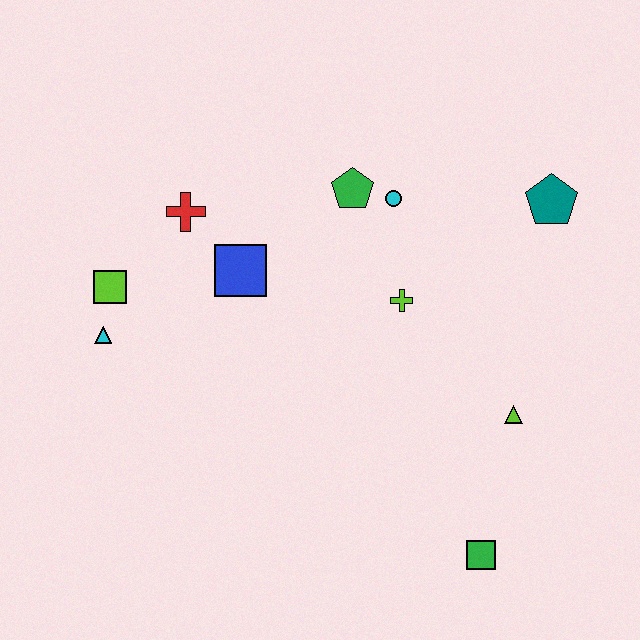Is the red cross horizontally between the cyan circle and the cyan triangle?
Yes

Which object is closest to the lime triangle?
The green square is closest to the lime triangle.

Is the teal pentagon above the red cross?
Yes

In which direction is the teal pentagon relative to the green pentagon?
The teal pentagon is to the right of the green pentagon.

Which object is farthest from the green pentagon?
The green square is farthest from the green pentagon.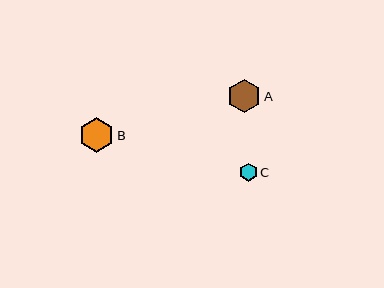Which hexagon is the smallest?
Hexagon C is the smallest with a size of approximately 18 pixels.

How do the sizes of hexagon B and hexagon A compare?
Hexagon B and hexagon A are approximately the same size.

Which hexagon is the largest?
Hexagon B is the largest with a size of approximately 35 pixels.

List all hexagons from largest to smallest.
From largest to smallest: B, A, C.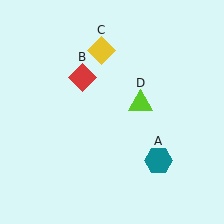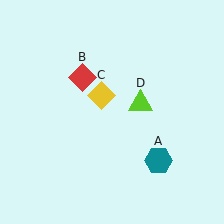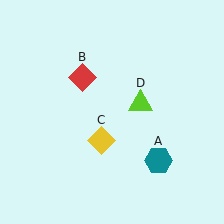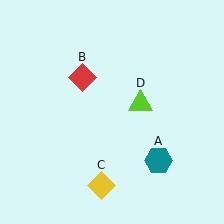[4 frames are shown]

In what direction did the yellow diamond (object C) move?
The yellow diamond (object C) moved down.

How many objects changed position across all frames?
1 object changed position: yellow diamond (object C).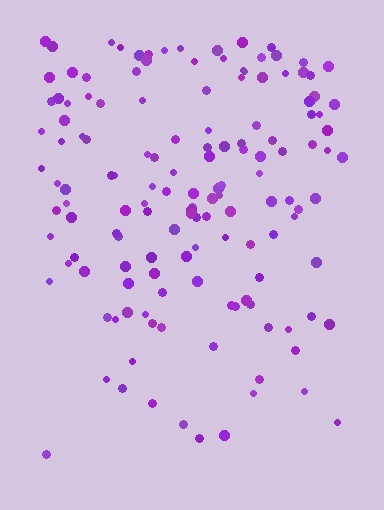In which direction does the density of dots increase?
From bottom to top, with the top side densest.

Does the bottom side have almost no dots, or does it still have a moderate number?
Still a moderate number, just noticeably fewer than the top.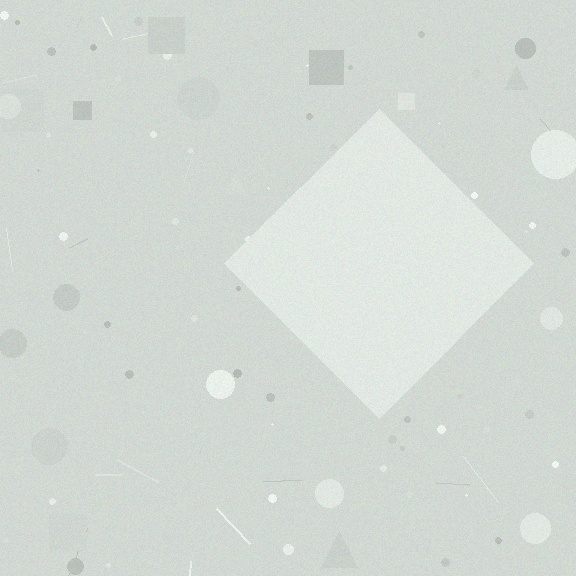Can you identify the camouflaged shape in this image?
The camouflaged shape is a diamond.